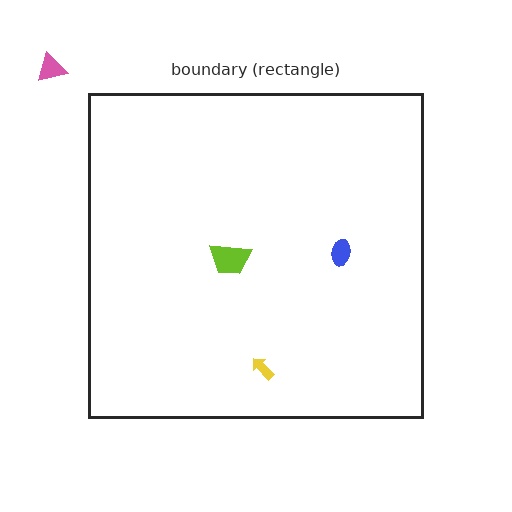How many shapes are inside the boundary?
3 inside, 1 outside.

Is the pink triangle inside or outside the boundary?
Outside.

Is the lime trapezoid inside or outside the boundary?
Inside.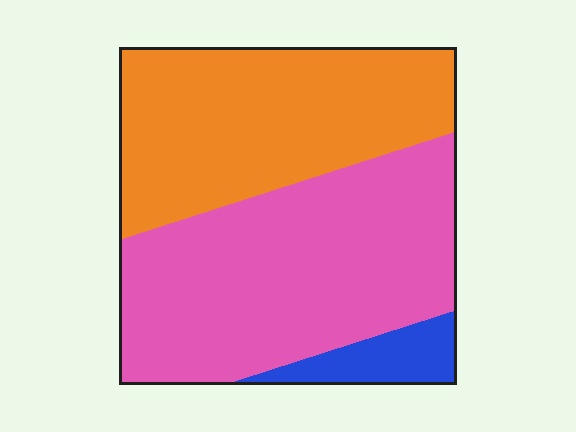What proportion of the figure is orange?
Orange takes up between a third and a half of the figure.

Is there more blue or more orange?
Orange.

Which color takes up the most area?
Pink, at roughly 50%.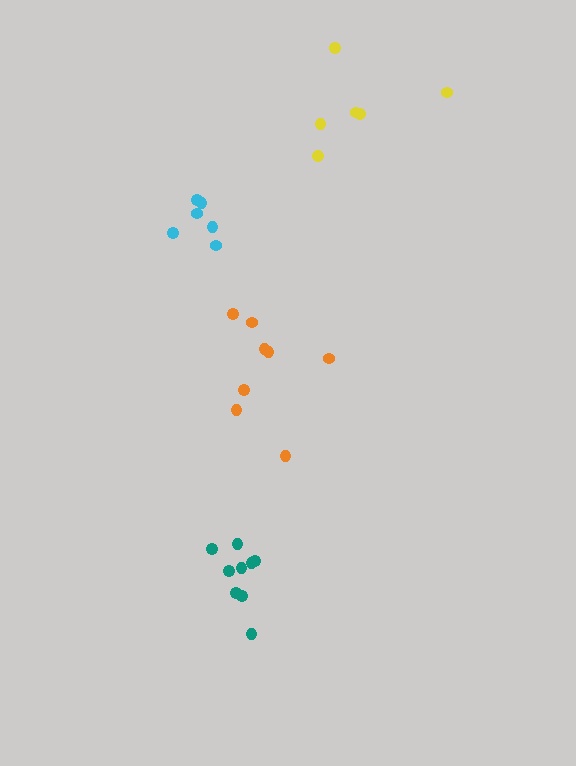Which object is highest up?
The yellow cluster is topmost.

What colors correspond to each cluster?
The clusters are colored: teal, orange, cyan, yellow.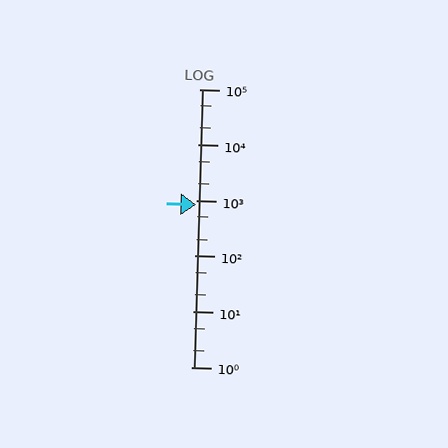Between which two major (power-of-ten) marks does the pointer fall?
The pointer is between 100 and 1000.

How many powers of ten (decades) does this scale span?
The scale spans 5 decades, from 1 to 100000.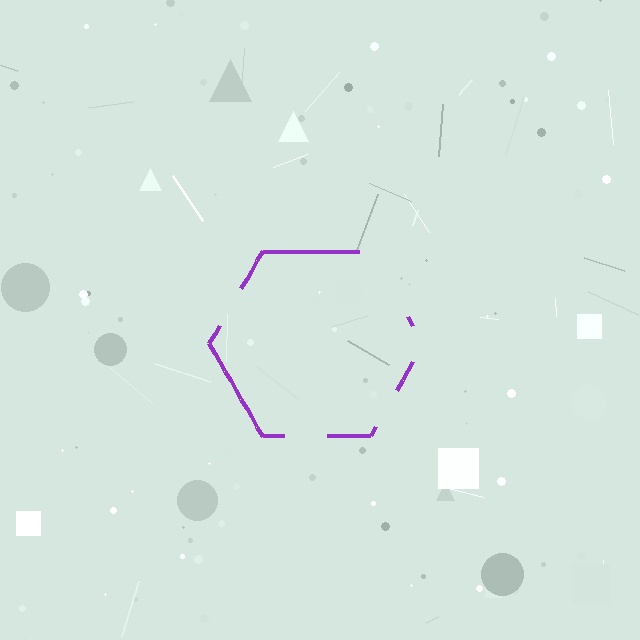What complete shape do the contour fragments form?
The contour fragments form a hexagon.